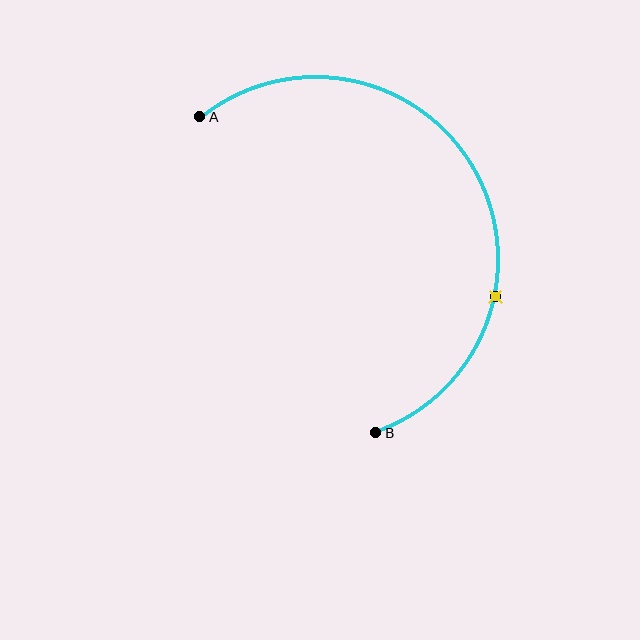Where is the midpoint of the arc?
The arc midpoint is the point on the curve farthest from the straight line joining A and B. It sits to the right of that line.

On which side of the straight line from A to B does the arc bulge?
The arc bulges to the right of the straight line connecting A and B.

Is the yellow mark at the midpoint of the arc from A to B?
No. The yellow mark lies on the arc but is closer to endpoint B. The arc midpoint would be at the point on the curve equidistant along the arc from both A and B.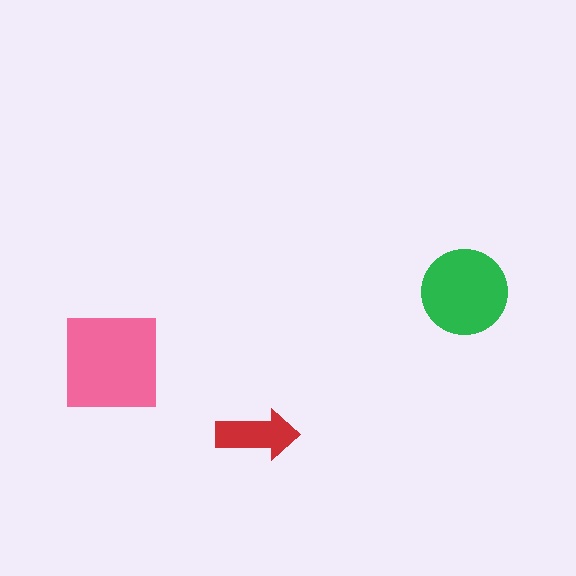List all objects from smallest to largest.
The red arrow, the green circle, the pink square.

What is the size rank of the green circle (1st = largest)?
2nd.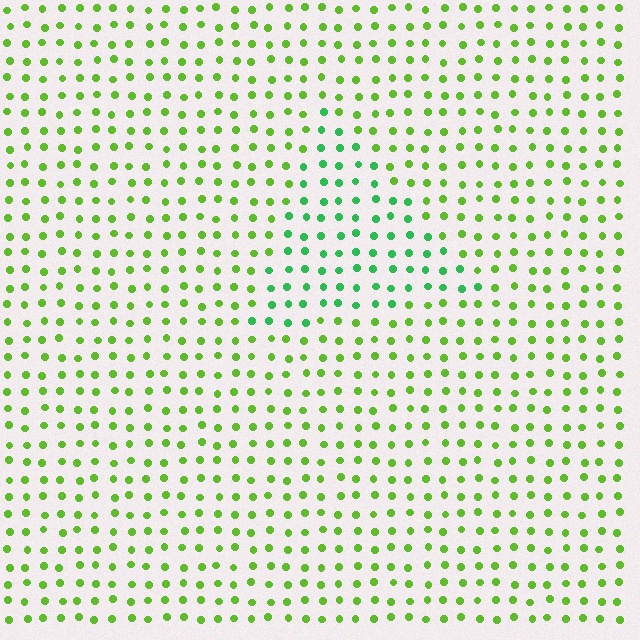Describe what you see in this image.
The image is filled with small lime elements in a uniform arrangement. A triangle-shaped region is visible where the elements are tinted to a slightly different hue, forming a subtle color boundary.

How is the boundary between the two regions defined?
The boundary is defined purely by a slight shift in hue (about 37 degrees). Spacing, size, and orientation are identical on both sides.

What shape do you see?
I see a triangle.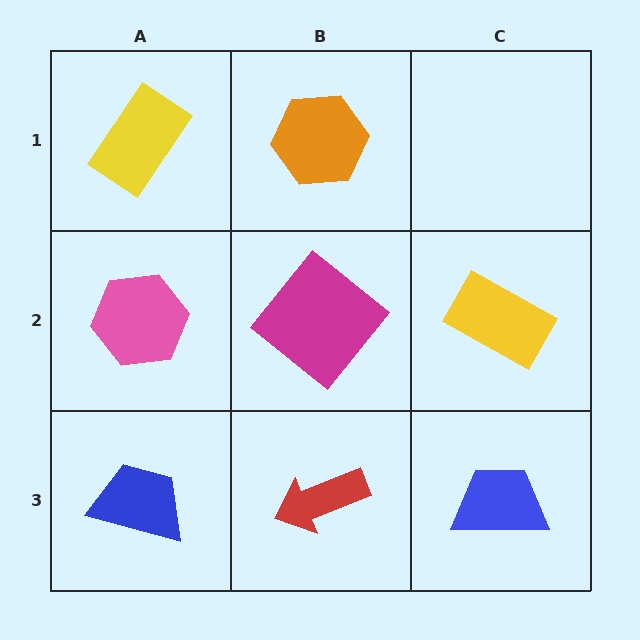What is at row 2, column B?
A magenta diamond.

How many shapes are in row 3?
3 shapes.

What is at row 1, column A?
A yellow rectangle.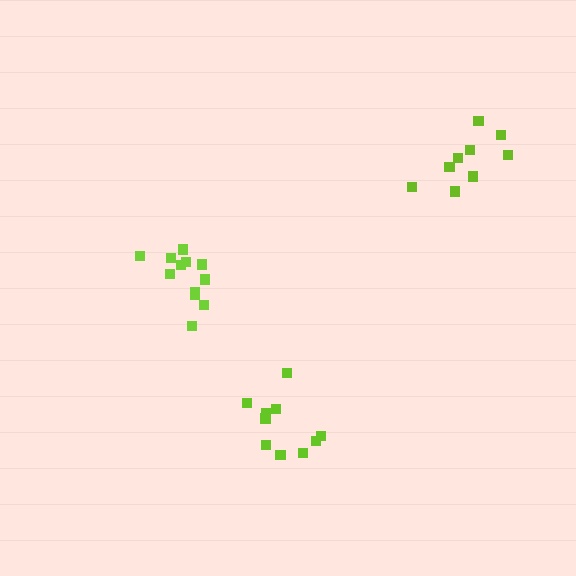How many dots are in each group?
Group 1: 11 dots, Group 2: 9 dots, Group 3: 12 dots (32 total).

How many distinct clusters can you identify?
There are 3 distinct clusters.